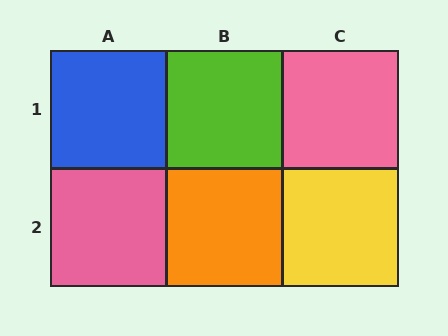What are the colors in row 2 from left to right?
Pink, orange, yellow.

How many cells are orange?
1 cell is orange.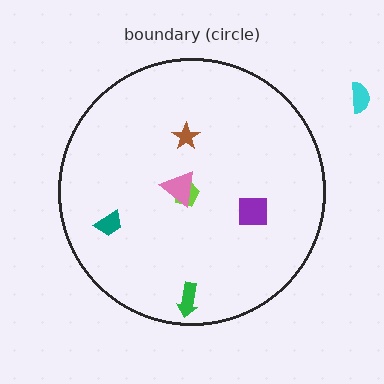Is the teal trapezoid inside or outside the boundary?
Inside.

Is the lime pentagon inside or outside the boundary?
Inside.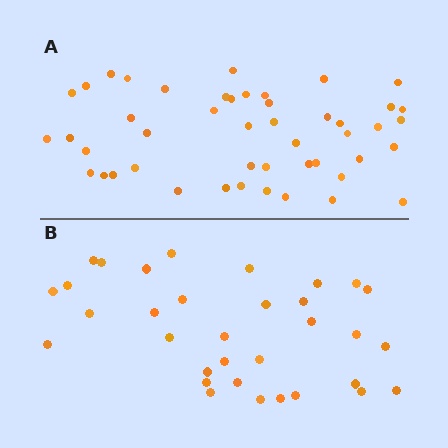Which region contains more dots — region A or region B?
Region A (the top region) has more dots.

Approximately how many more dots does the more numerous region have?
Region A has approximately 15 more dots than region B.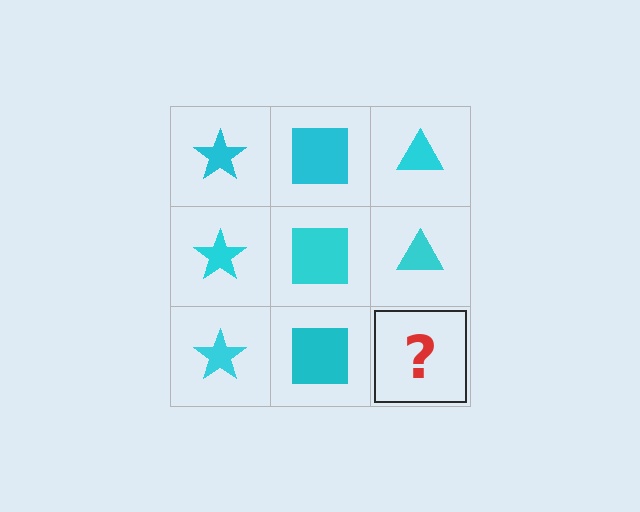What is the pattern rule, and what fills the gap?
The rule is that each column has a consistent shape. The gap should be filled with a cyan triangle.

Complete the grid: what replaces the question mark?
The question mark should be replaced with a cyan triangle.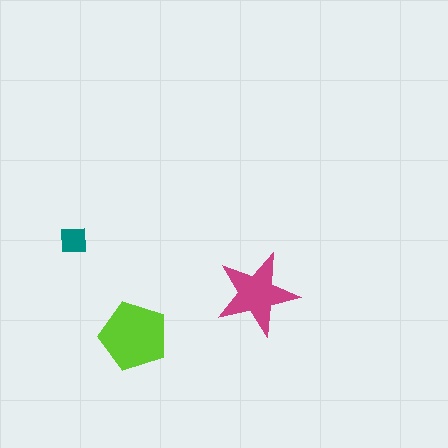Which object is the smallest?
The teal square.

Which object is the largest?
The lime pentagon.